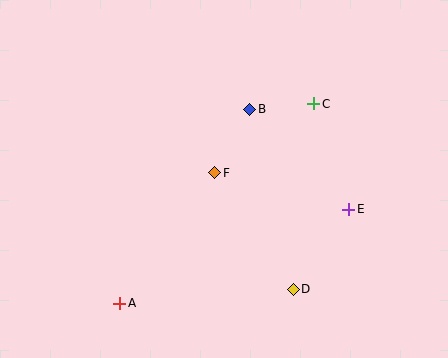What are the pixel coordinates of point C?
Point C is at (314, 104).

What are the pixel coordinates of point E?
Point E is at (349, 209).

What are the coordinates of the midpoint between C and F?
The midpoint between C and F is at (264, 138).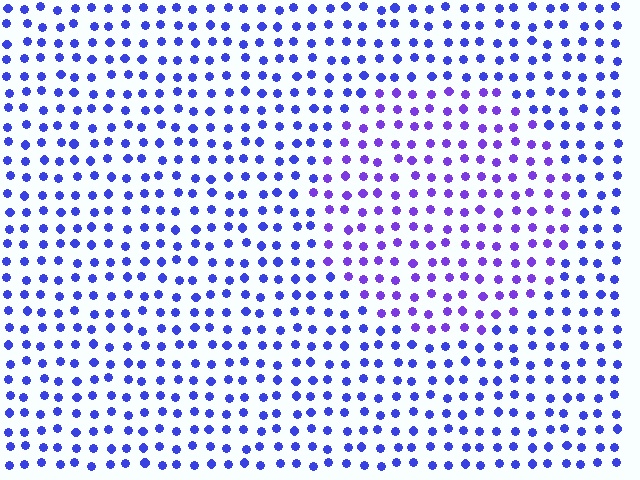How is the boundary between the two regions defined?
The boundary is defined purely by a slight shift in hue (about 27 degrees). Spacing, size, and orientation are identical on both sides.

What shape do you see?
I see a circle.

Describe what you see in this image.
The image is filled with small blue elements in a uniform arrangement. A circle-shaped region is visible where the elements are tinted to a slightly different hue, forming a subtle color boundary.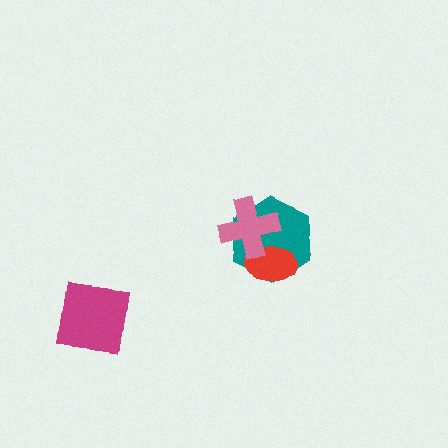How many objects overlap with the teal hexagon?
2 objects overlap with the teal hexagon.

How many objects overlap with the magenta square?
0 objects overlap with the magenta square.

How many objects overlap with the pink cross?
2 objects overlap with the pink cross.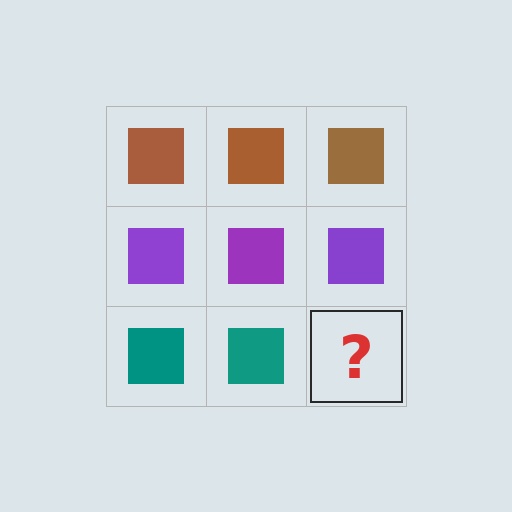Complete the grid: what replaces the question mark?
The question mark should be replaced with a teal square.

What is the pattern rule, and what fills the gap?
The rule is that each row has a consistent color. The gap should be filled with a teal square.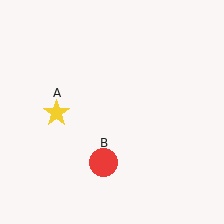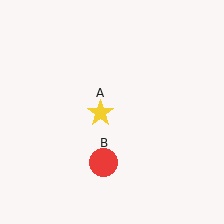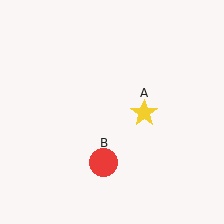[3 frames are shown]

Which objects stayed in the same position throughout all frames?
Red circle (object B) remained stationary.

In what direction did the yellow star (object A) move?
The yellow star (object A) moved right.